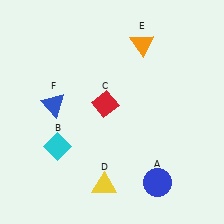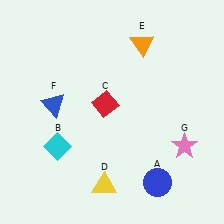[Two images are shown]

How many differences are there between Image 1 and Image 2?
There is 1 difference between the two images.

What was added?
A pink star (G) was added in Image 2.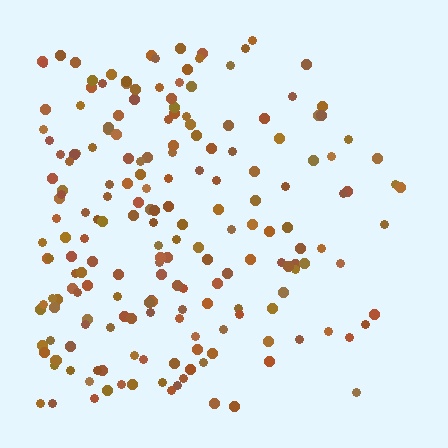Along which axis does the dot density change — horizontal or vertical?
Horizontal.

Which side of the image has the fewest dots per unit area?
The right.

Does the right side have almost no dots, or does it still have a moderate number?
Still a moderate number, just noticeably fewer than the left.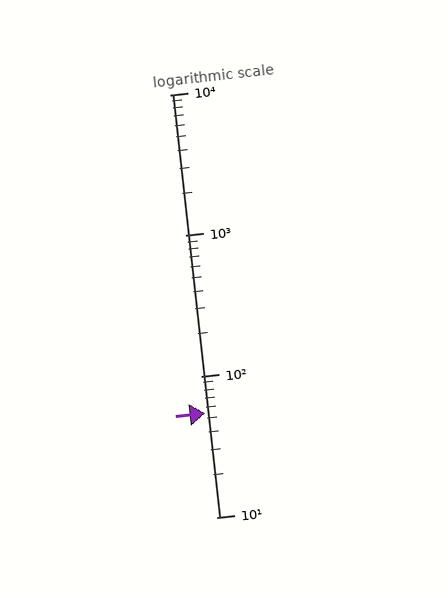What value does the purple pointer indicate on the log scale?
The pointer indicates approximately 55.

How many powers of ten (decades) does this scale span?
The scale spans 3 decades, from 10 to 10000.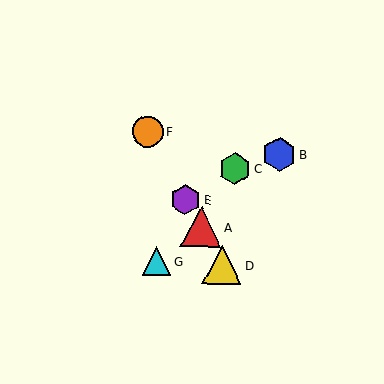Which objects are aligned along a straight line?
Objects A, D, E, F are aligned along a straight line.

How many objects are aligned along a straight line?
4 objects (A, D, E, F) are aligned along a straight line.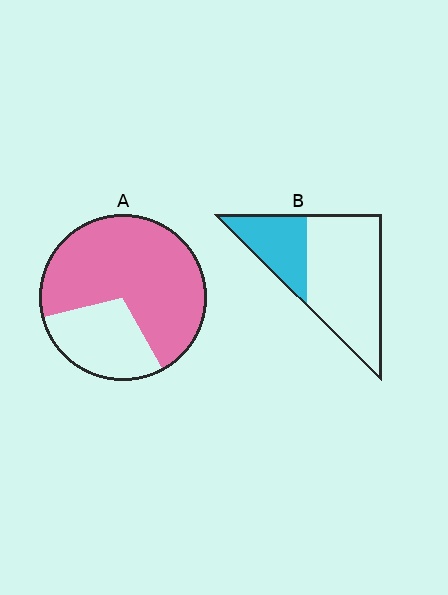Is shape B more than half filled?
No.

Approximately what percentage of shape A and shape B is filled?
A is approximately 70% and B is approximately 30%.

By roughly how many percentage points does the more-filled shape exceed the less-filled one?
By roughly 40 percentage points (A over B).